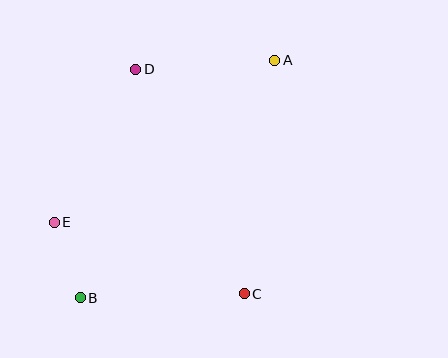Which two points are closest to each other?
Points B and E are closest to each other.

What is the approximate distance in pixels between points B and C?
The distance between B and C is approximately 164 pixels.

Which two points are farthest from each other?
Points A and B are farthest from each other.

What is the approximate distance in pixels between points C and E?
The distance between C and E is approximately 203 pixels.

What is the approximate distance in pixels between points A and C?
The distance between A and C is approximately 236 pixels.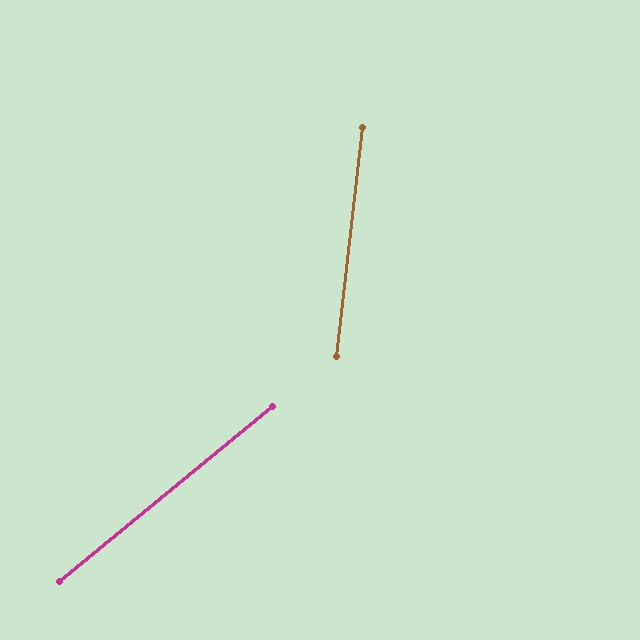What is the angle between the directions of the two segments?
Approximately 44 degrees.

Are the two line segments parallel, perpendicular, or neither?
Neither parallel nor perpendicular — they differ by about 44°.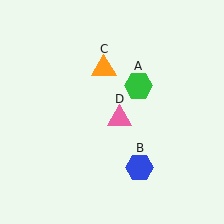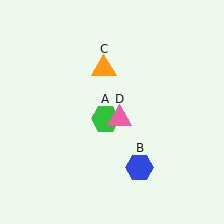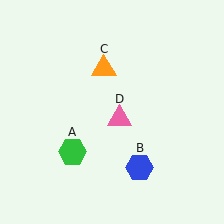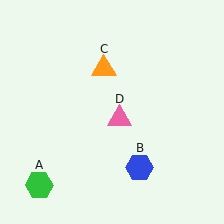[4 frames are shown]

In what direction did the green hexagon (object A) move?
The green hexagon (object A) moved down and to the left.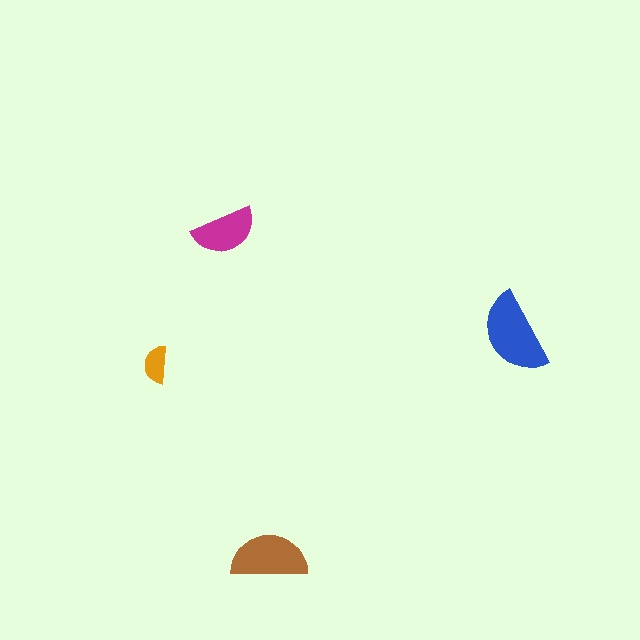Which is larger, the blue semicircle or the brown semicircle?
The blue one.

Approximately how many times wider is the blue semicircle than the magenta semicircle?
About 1.5 times wider.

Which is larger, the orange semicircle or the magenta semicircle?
The magenta one.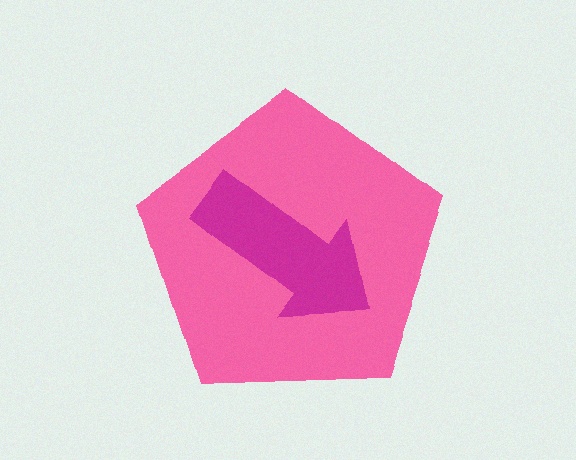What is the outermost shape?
The pink pentagon.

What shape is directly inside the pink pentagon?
The magenta arrow.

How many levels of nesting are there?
2.